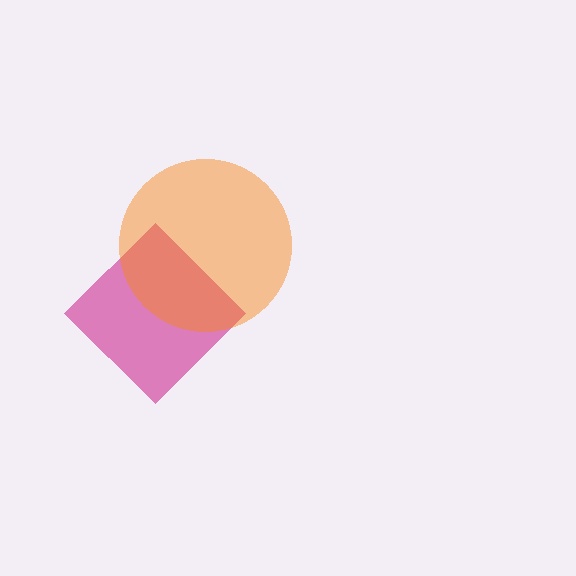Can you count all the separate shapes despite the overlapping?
Yes, there are 2 separate shapes.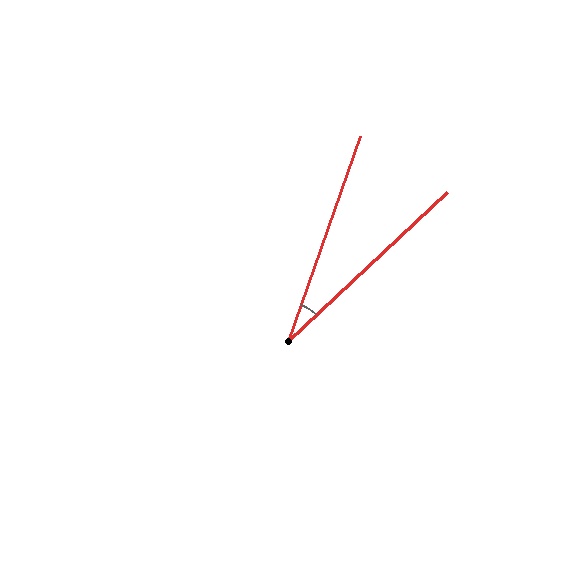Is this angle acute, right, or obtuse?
It is acute.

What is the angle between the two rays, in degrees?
Approximately 28 degrees.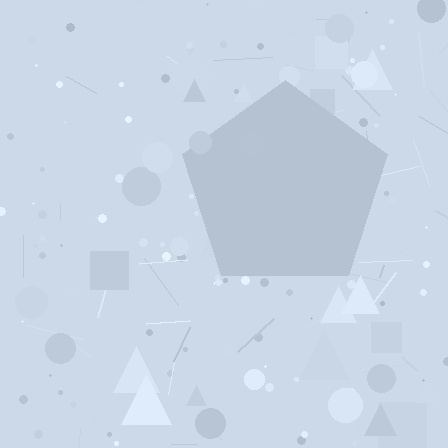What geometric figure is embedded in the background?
A pentagon is embedded in the background.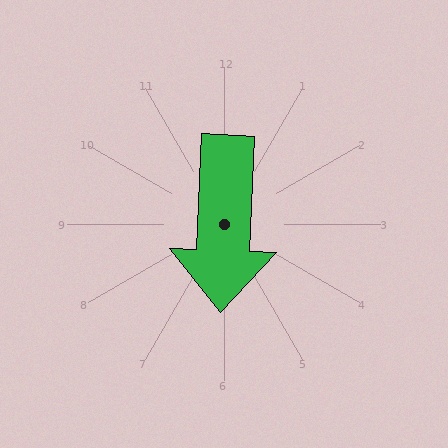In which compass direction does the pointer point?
South.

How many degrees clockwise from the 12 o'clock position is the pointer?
Approximately 182 degrees.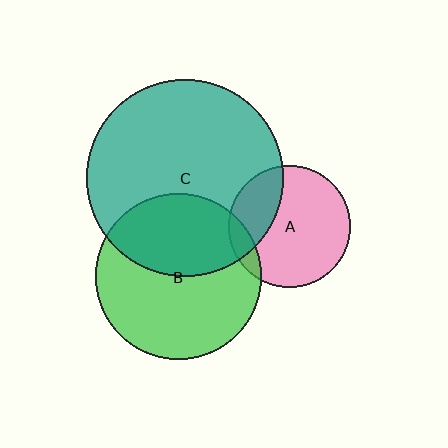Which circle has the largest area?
Circle C (teal).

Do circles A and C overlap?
Yes.